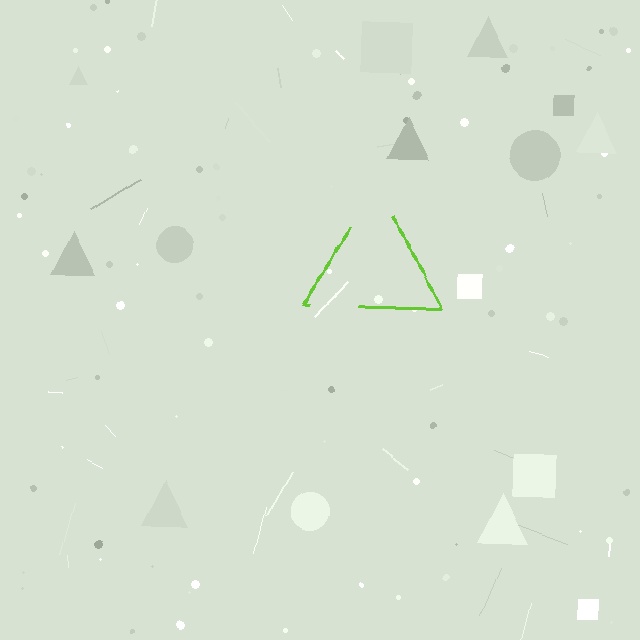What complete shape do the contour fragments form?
The contour fragments form a triangle.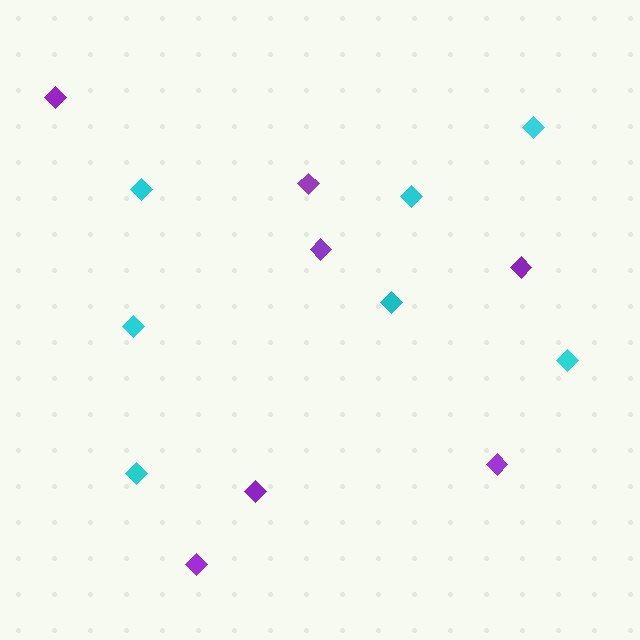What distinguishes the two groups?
There are 2 groups: one group of purple diamonds (7) and one group of cyan diamonds (7).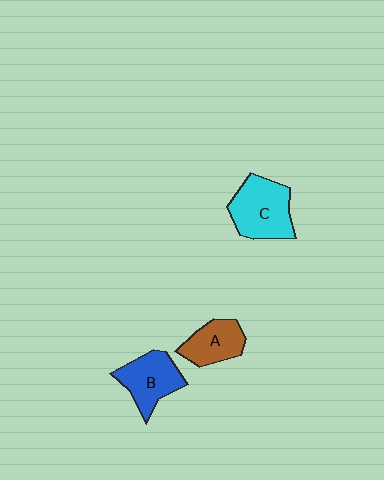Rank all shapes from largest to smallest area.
From largest to smallest: C (cyan), B (blue), A (brown).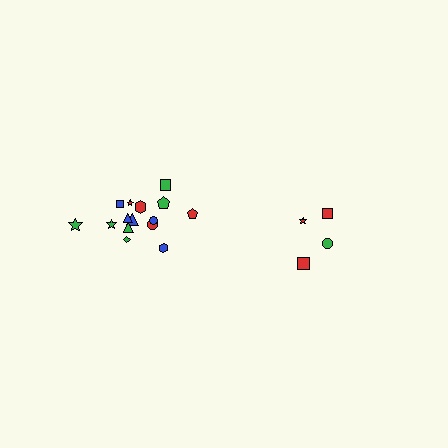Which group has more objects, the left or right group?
The left group.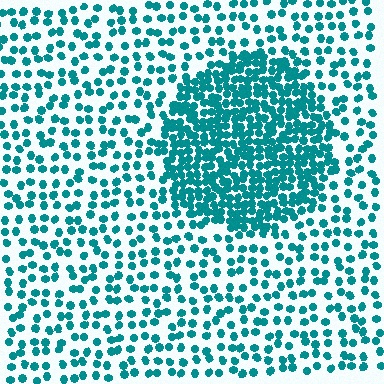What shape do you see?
I see a circle.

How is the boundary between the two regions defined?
The boundary is defined by a change in element density (approximately 2.5x ratio). All elements are the same color, size, and shape.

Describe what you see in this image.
The image contains small teal elements arranged at two different densities. A circle-shaped region is visible where the elements are more densely packed than the surrounding area.